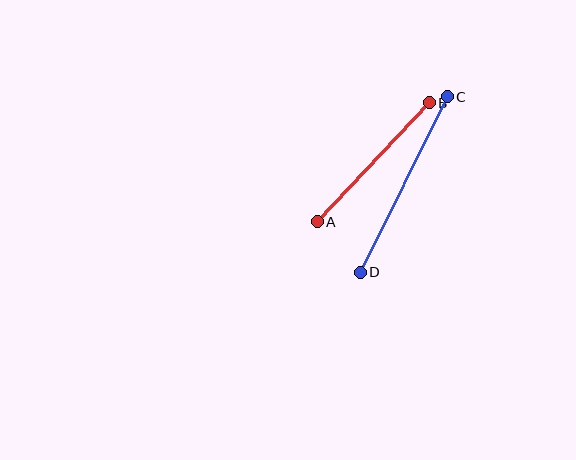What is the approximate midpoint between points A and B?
The midpoint is at approximately (373, 162) pixels.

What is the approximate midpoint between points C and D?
The midpoint is at approximately (404, 184) pixels.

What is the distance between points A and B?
The distance is approximately 164 pixels.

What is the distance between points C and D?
The distance is approximately 196 pixels.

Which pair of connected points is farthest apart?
Points C and D are farthest apart.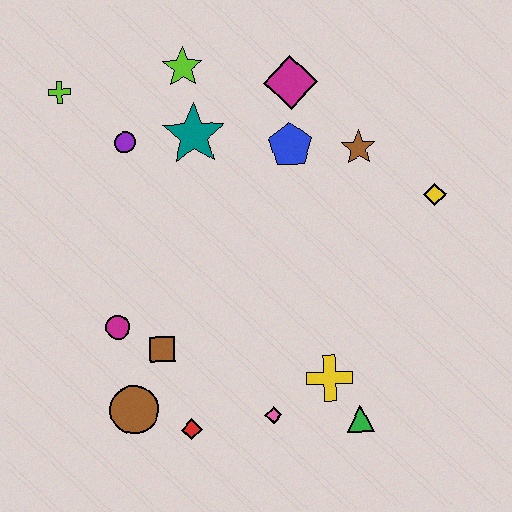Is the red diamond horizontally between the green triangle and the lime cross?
Yes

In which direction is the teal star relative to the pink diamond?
The teal star is above the pink diamond.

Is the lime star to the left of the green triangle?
Yes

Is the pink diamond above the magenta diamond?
No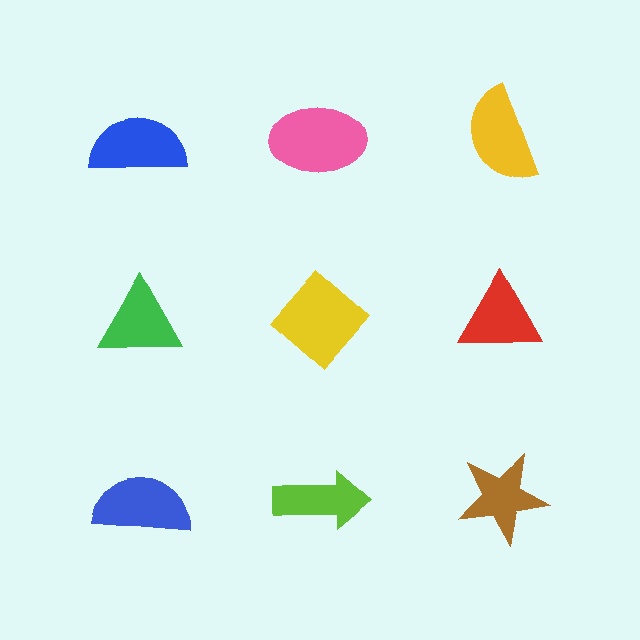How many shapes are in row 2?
3 shapes.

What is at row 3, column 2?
A lime arrow.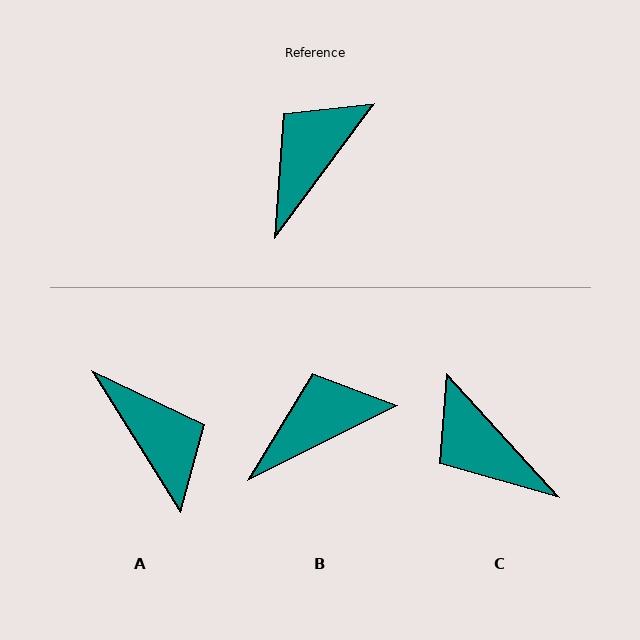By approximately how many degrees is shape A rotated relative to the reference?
Approximately 111 degrees clockwise.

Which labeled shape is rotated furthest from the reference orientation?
A, about 111 degrees away.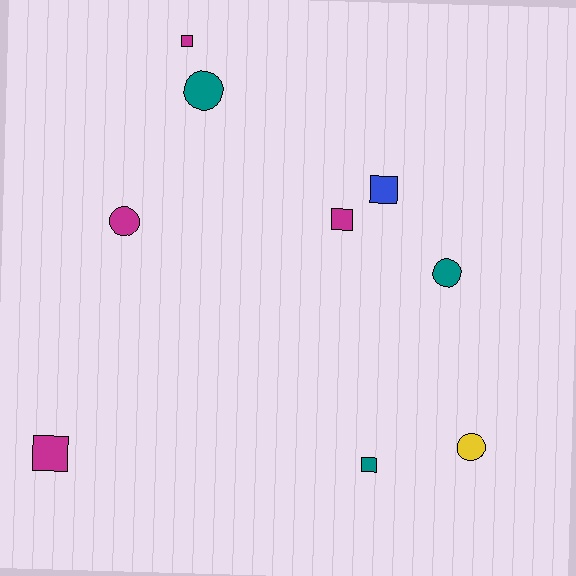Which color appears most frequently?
Magenta, with 4 objects.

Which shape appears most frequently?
Square, with 5 objects.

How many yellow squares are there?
There are no yellow squares.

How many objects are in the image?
There are 9 objects.